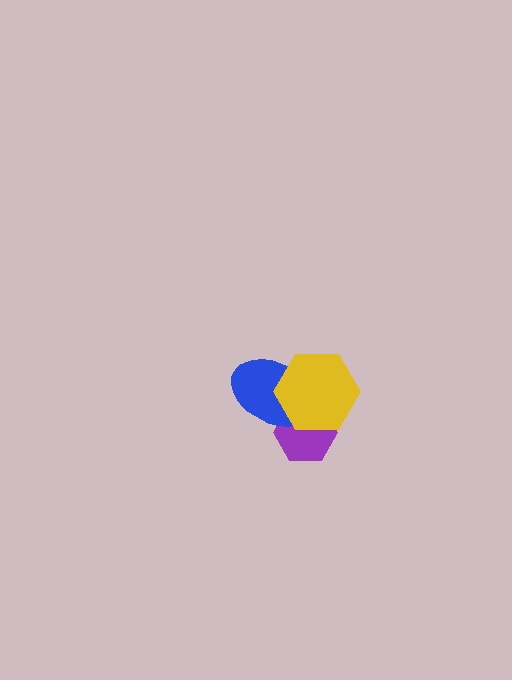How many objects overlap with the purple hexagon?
2 objects overlap with the purple hexagon.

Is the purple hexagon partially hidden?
Yes, it is partially covered by another shape.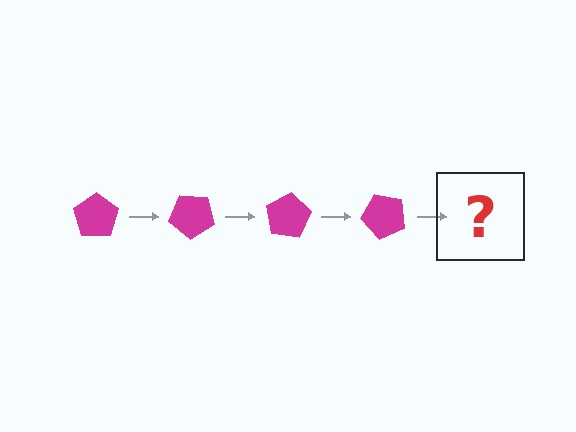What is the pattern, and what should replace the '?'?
The pattern is that the pentagon rotates 40 degrees each step. The '?' should be a magenta pentagon rotated 160 degrees.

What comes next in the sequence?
The next element should be a magenta pentagon rotated 160 degrees.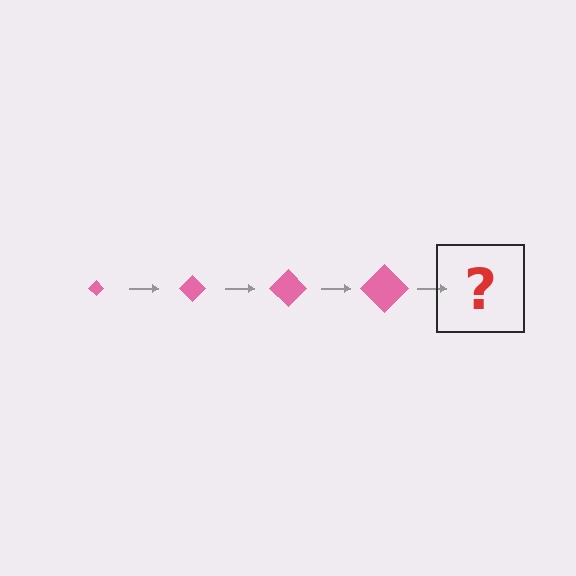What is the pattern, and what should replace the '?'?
The pattern is that the diamond gets progressively larger each step. The '?' should be a pink diamond, larger than the previous one.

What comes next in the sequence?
The next element should be a pink diamond, larger than the previous one.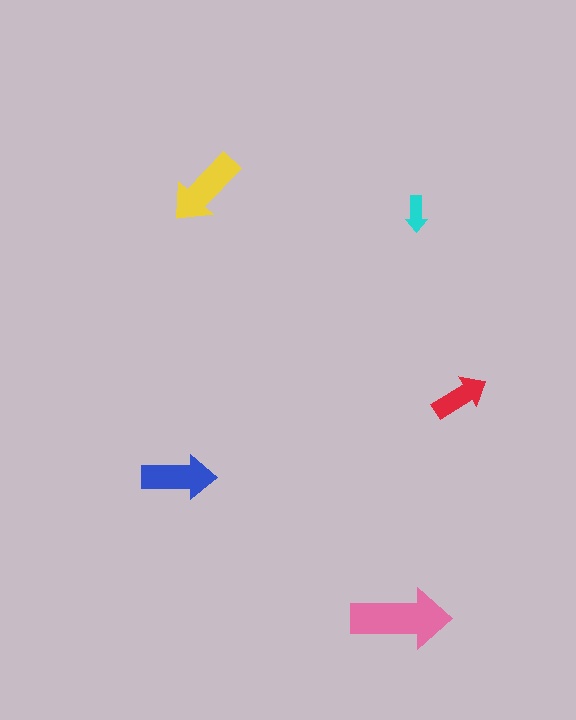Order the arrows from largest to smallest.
the pink one, the yellow one, the blue one, the red one, the cyan one.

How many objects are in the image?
There are 5 objects in the image.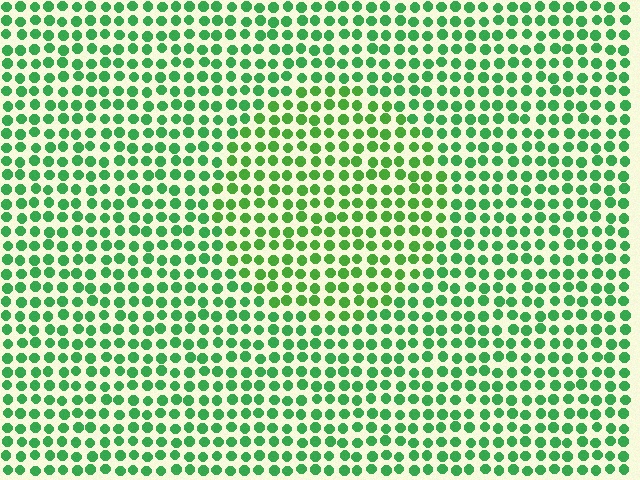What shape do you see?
I see a circle.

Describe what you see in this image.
The image is filled with small green elements in a uniform arrangement. A circle-shaped region is visible where the elements are tinted to a slightly different hue, forming a subtle color boundary.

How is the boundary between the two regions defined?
The boundary is defined purely by a slight shift in hue (about 22 degrees). Spacing, size, and orientation are identical on both sides.